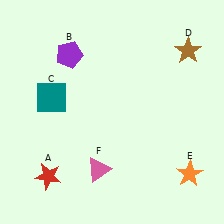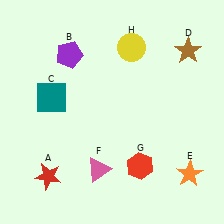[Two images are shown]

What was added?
A red hexagon (G), a yellow circle (H) were added in Image 2.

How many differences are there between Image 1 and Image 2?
There are 2 differences between the two images.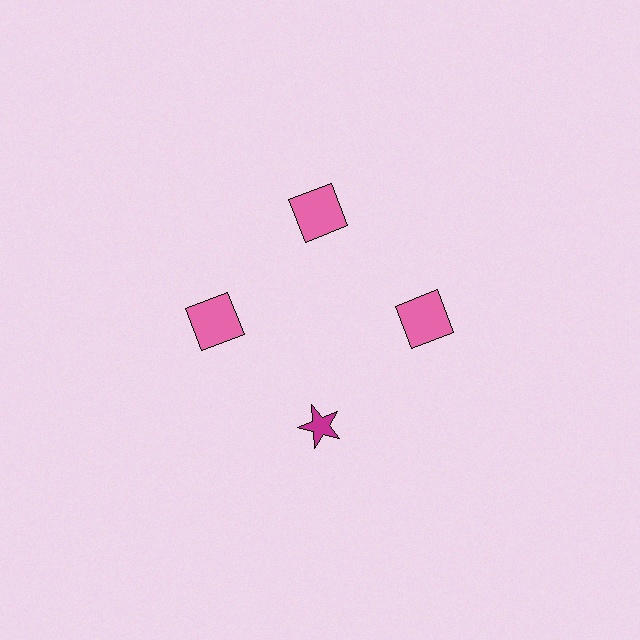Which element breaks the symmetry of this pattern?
The magenta star at roughly the 6 o'clock position breaks the symmetry. All other shapes are pink squares.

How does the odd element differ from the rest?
It differs in both color (magenta instead of pink) and shape (star instead of square).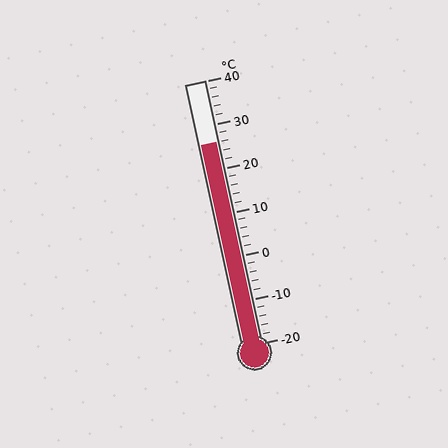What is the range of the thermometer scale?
The thermometer scale ranges from -20°C to 40°C.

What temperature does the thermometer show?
The thermometer shows approximately 26°C.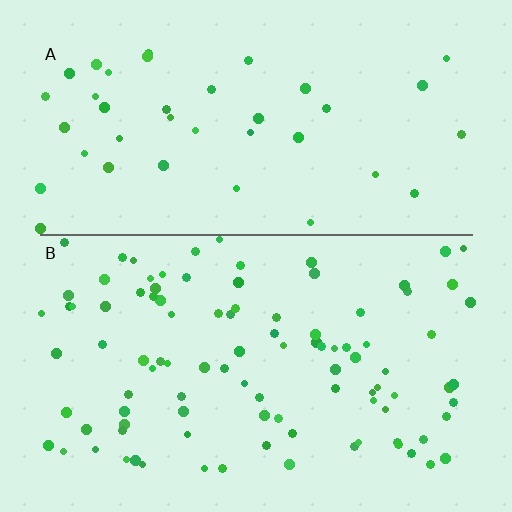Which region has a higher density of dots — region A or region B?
B (the bottom).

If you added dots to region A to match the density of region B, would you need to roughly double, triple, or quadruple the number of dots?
Approximately double.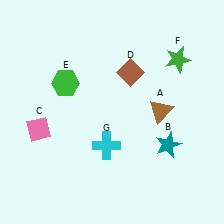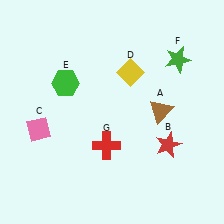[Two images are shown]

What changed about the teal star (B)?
In Image 1, B is teal. In Image 2, it changed to red.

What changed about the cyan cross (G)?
In Image 1, G is cyan. In Image 2, it changed to red.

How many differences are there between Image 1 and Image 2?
There are 3 differences between the two images.